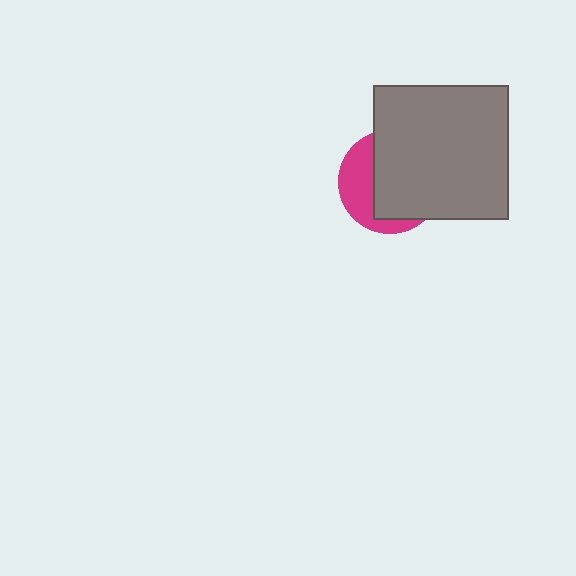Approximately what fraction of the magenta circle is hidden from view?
Roughly 63% of the magenta circle is hidden behind the gray square.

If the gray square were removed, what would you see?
You would see the complete magenta circle.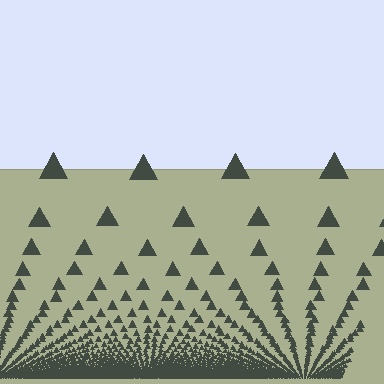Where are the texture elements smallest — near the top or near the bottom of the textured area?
Near the bottom.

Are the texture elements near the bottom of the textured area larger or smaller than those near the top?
Smaller. The gradient is inverted — elements near the bottom are smaller and denser.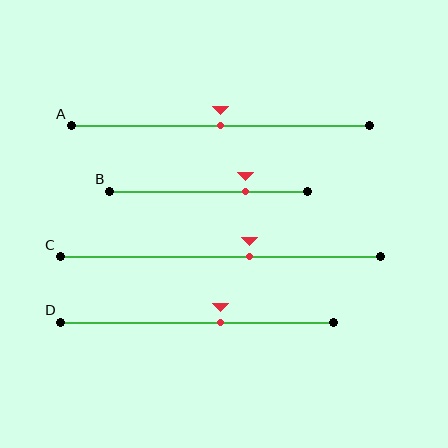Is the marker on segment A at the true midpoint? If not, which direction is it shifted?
Yes, the marker on segment A is at the true midpoint.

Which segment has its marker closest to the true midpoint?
Segment A has its marker closest to the true midpoint.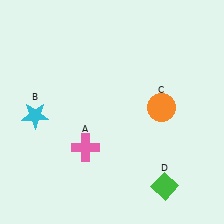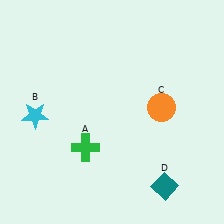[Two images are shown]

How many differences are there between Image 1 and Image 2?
There are 2 differences between the two images.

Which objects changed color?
A changed from pink to green. D changed from green to teal.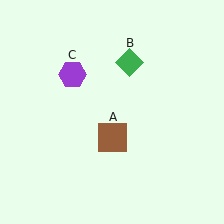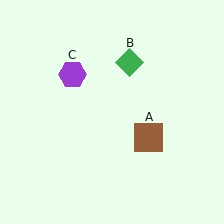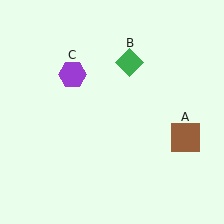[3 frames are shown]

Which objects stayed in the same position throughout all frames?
Green diamond (object B) and purple hexagon (object C) remained stationary.